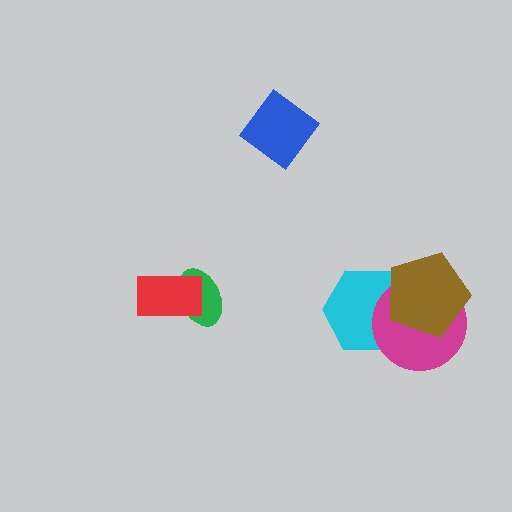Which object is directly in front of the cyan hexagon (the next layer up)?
The magenta circle is directly in front of the cyan hexagon.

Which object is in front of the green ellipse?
The red rectangle is in front of the green ellipse.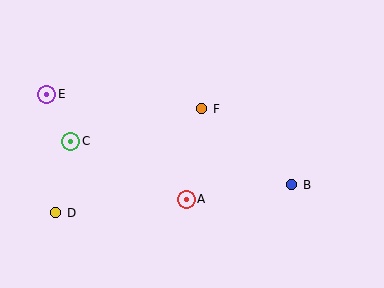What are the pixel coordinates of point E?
Point E is at (47, 94).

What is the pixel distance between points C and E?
The distance between C and E is 53 pixels.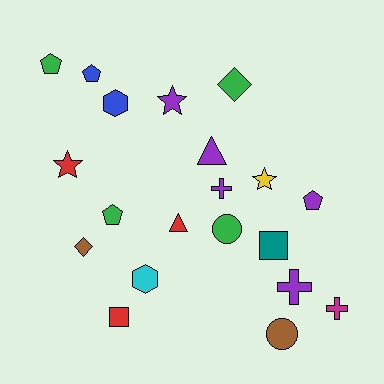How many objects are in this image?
There are 20 objects.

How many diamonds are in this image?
There are 2 diamonds.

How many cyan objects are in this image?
There is 1 cyan object.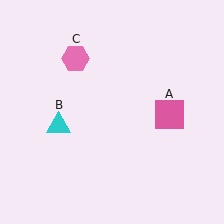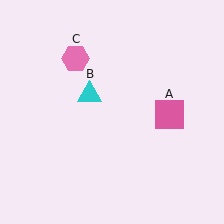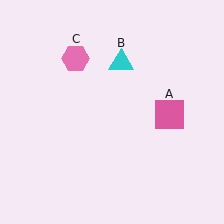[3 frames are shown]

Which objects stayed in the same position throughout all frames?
Pink square (object A) and pink hexagon (object C) remained stationary.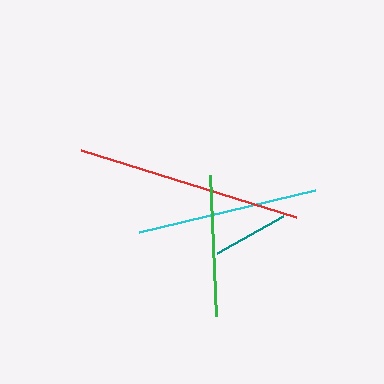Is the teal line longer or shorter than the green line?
The green line is longer than the teal line.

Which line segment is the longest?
The red line is the longest at approximately 225 pixels.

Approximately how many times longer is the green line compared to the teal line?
The green line is approximately 1.8 times the length of the teal line.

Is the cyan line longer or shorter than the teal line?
The cyan line is longer than the teal line.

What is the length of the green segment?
The green segment is approximately 141 pixels long.